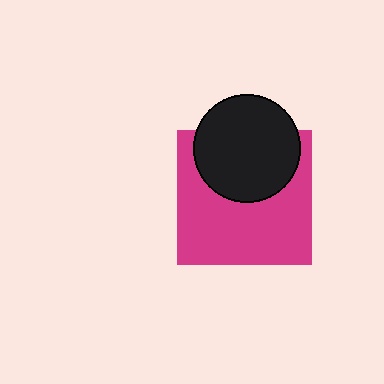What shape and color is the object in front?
The object in front is a black circle.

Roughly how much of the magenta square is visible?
About half of it is visible (roughly 64%).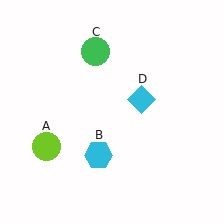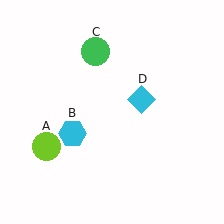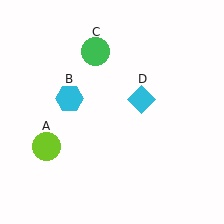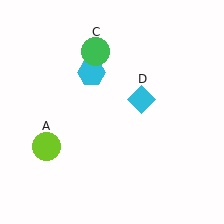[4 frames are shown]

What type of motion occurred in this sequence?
The cyan hexagon (object B) rotated clockwise around the center of the scene.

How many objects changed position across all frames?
1 object changed position: cyan hexagon (object B).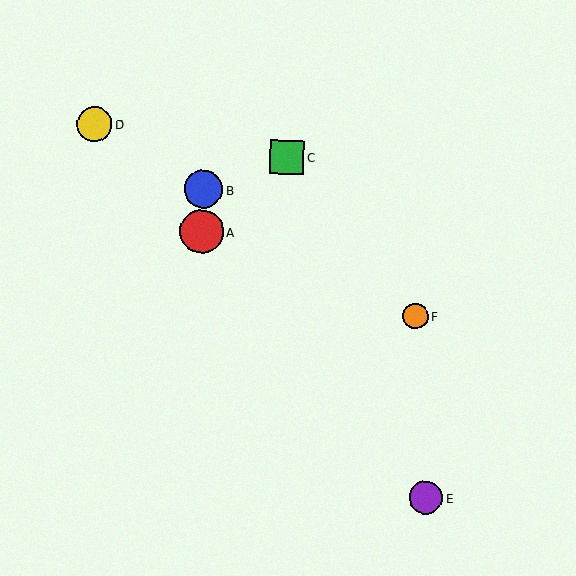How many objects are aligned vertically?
2 objects (A, B) are aligned vertically.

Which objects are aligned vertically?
Objects A, B are aligned vertically.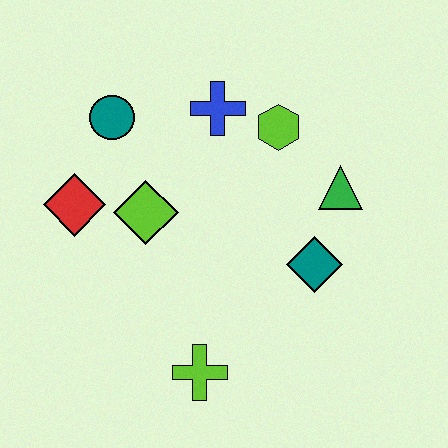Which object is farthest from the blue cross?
The lime cross is farthest from the blue cross.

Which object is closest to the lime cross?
The teal diamond is closest to the lime cross.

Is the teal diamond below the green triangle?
Yes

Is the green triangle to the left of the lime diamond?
No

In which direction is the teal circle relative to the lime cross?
The teal circle is above the lime cross.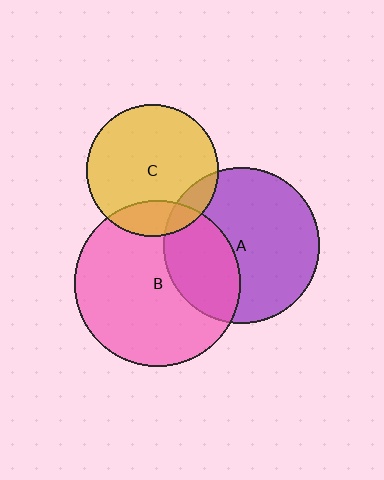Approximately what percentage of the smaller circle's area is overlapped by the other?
Approximately 35%.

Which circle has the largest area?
Circle B (pink).